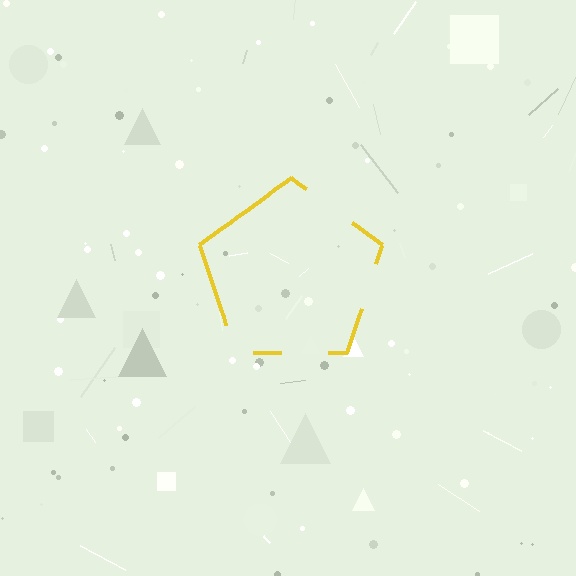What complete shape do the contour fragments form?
The contour fragments form a pentagon.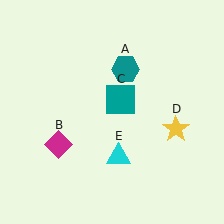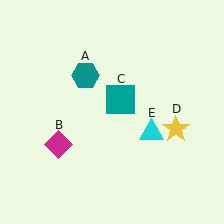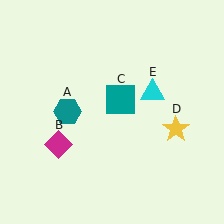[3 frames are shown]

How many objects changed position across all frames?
2 objects changed position: teal hexagon (object A), cyan triangle (object E).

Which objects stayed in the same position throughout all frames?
Magenta diamond (object B) and teal square (object C) and yellow star (object D) remained stationary.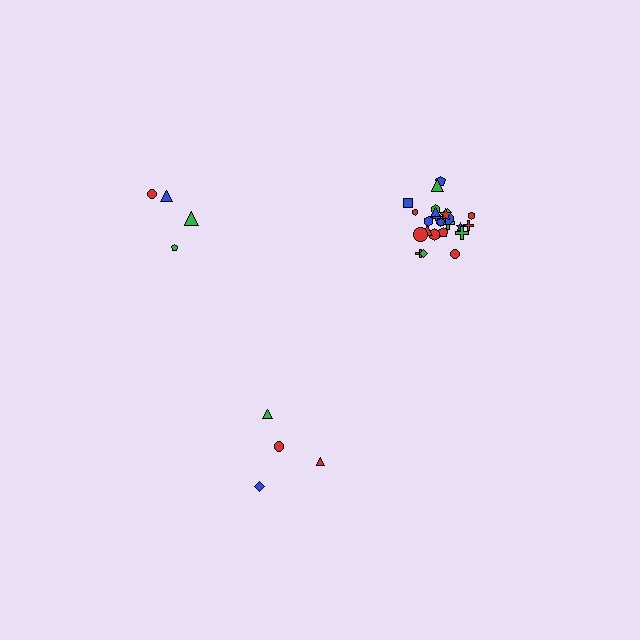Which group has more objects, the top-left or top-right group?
The top-right group.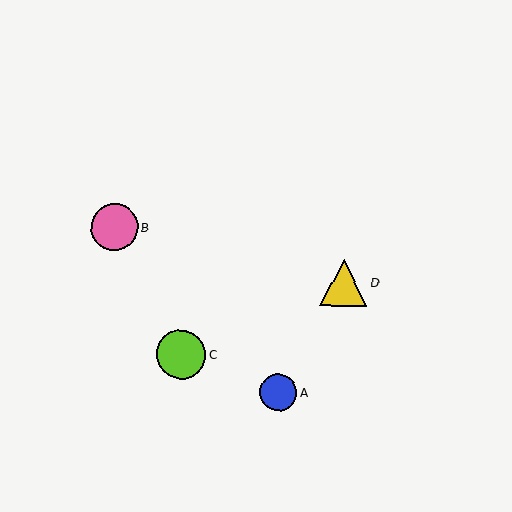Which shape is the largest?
The lime circle (labeled C) is the largest.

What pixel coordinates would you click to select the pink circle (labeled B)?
Click at (115, 227) to select the pink circle B.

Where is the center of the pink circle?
The center of the pink circle is at (115, 227).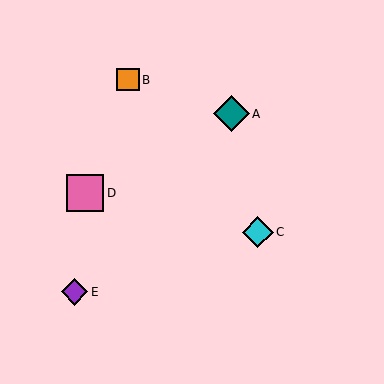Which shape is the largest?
The pink square (labeled D) is the largest.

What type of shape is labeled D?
Shape D is a pink square.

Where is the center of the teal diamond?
The center of the teal diamond is at (231, 114).